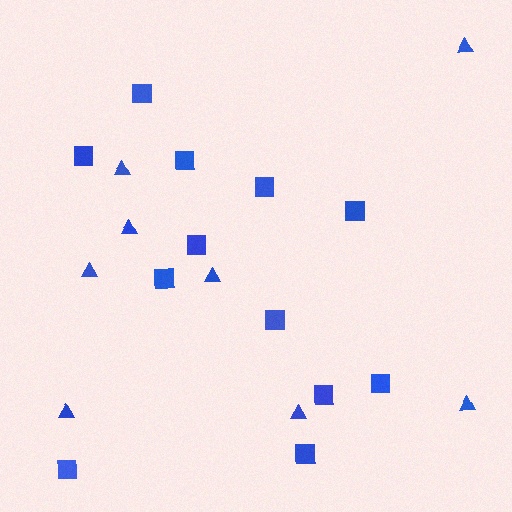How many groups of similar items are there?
There are 2 groups: one group of triangles (8) and one group of squares (12).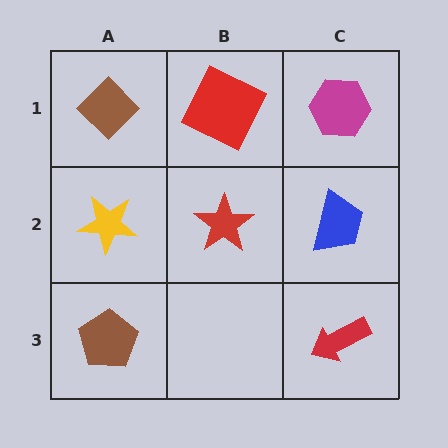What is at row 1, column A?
A brown diamond.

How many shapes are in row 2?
3 shapes.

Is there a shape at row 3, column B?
No, that cell is empty.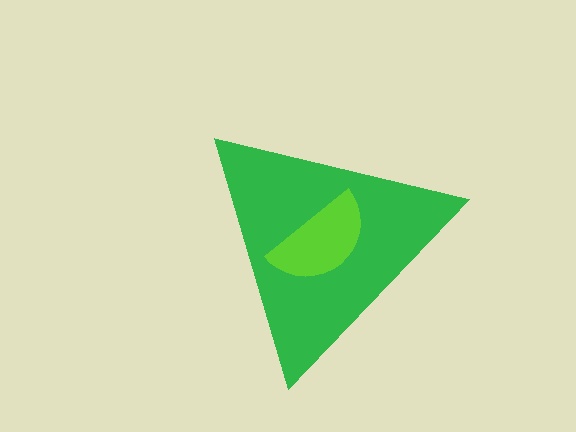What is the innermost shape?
The lime semicircle.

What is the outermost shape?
The green triangle.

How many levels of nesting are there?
2.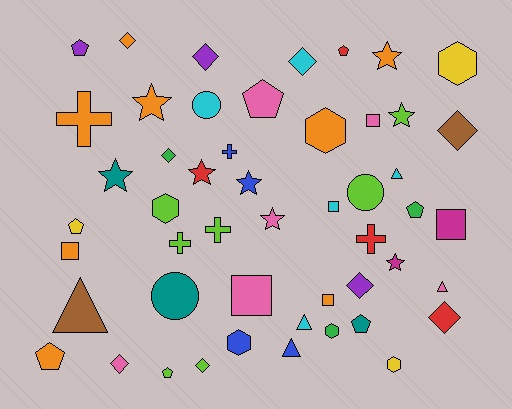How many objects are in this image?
There are 50 objects.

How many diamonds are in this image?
There are 9 diamonds.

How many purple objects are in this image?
There are 3 purple objects.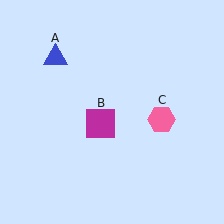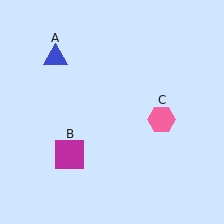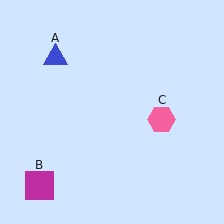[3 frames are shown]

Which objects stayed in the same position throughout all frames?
Blue triangle (object A) and pink hexagon (object C) remained stationary.